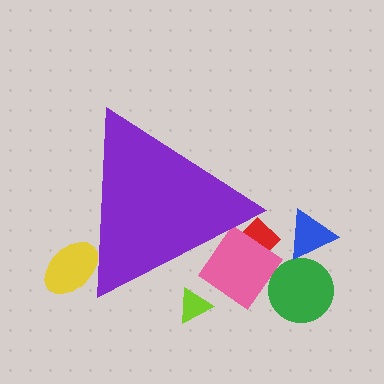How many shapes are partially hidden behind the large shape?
4 shapes are partially hidden.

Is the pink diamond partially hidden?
Yes, the pink diamond is partially hidden behind the purple triangle.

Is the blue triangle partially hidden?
No, the blue triangle is fully visible.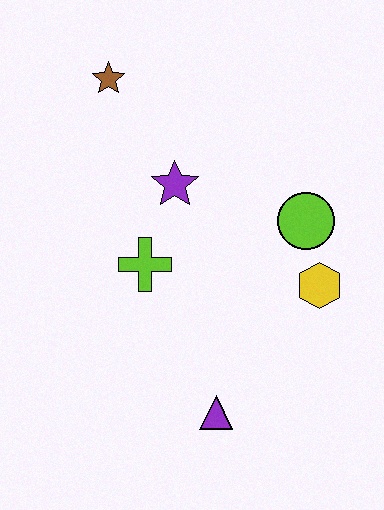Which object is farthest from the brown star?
The purple triangle is farthest from the brown star.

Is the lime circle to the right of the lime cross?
Yes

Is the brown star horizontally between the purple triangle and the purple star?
No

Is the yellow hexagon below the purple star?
Yes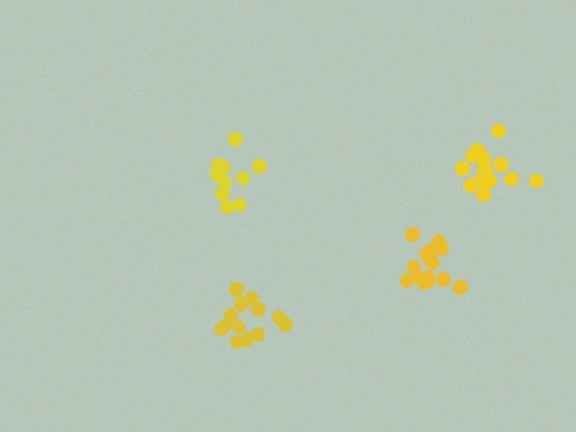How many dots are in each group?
Group 1: 15 dots, Group 2: 13 dots, Group 3: 11 dots, Group 4: 17 dots (56 total).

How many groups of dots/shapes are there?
There are 4 groups.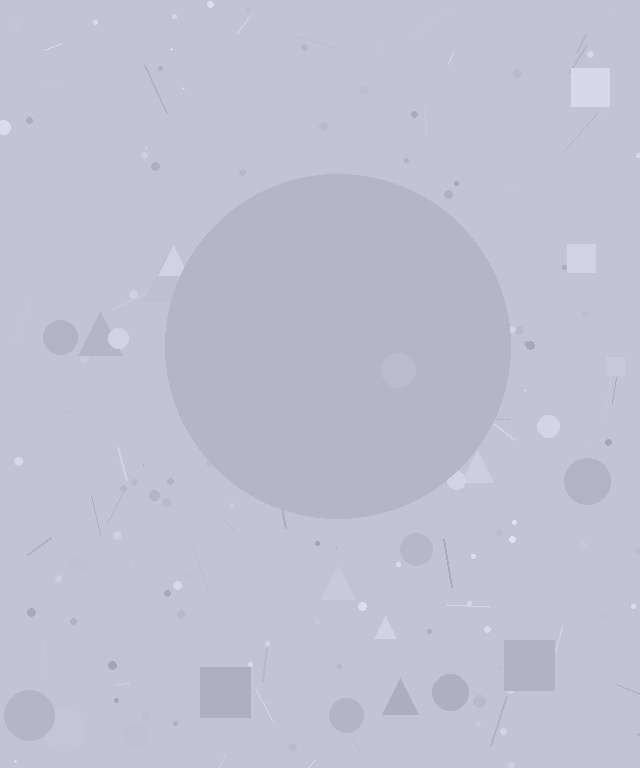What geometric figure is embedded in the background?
A circle is embedded in the background.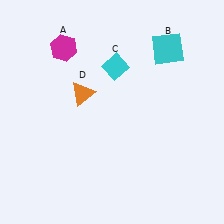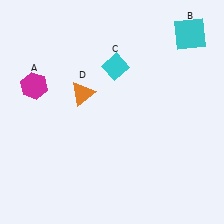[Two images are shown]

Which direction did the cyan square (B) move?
The cyan square (B) moved right.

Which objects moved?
The objects that moved are: the magenta hexagon (A), the cyan square (B).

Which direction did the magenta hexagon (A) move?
The magenta hexagon (A) moved down.